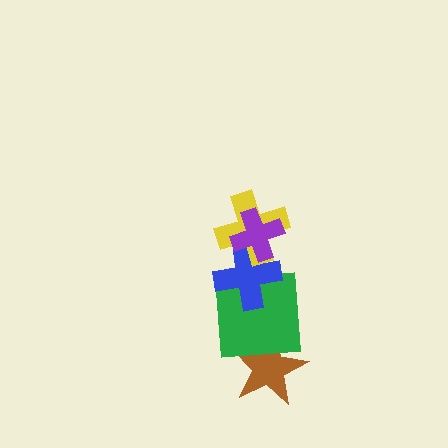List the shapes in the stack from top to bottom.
From top to bottom: the purple cross, the yellow cross, the blue cross, the green square, the brown star.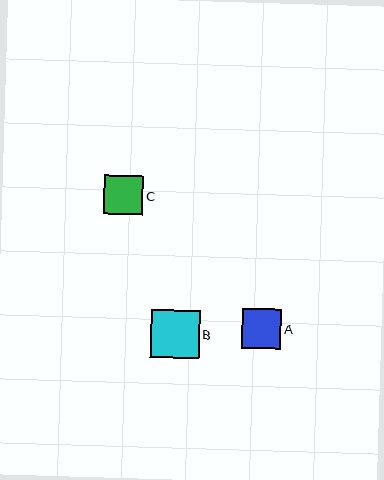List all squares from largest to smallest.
From largest to smallest: B, A, C.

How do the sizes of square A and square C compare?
Square A and square C are approximately the same size.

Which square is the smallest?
Square C is the smallest with a size of approximately 39 pixels.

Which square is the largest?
Square B is the largest with a size of approximately 49 pixels.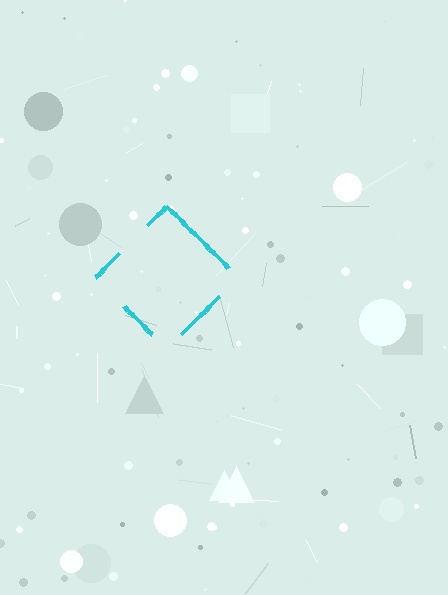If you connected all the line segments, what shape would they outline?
They would outline a diamond.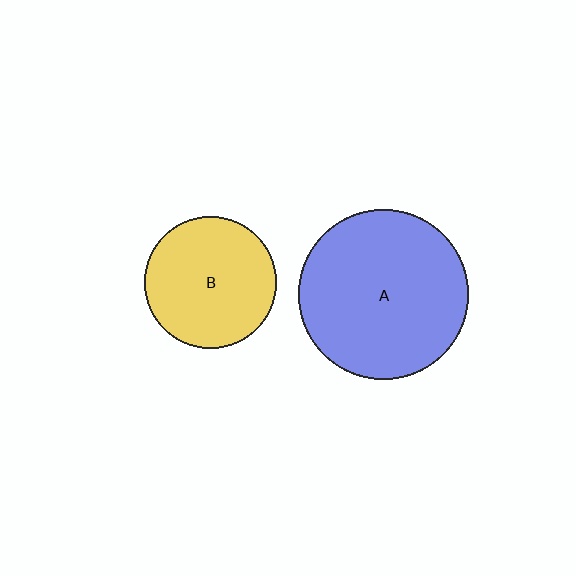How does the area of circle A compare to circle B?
Approximately 1.7 times.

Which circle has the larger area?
Circle A (blue).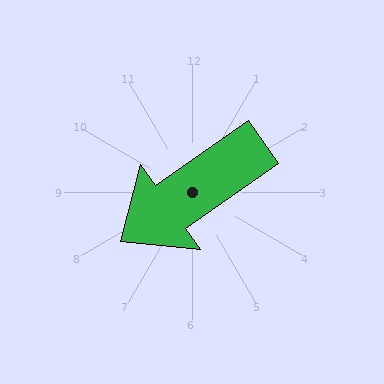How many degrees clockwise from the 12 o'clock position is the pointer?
Approximately 235 degrees.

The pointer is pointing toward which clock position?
Roughly 8 o'clock.